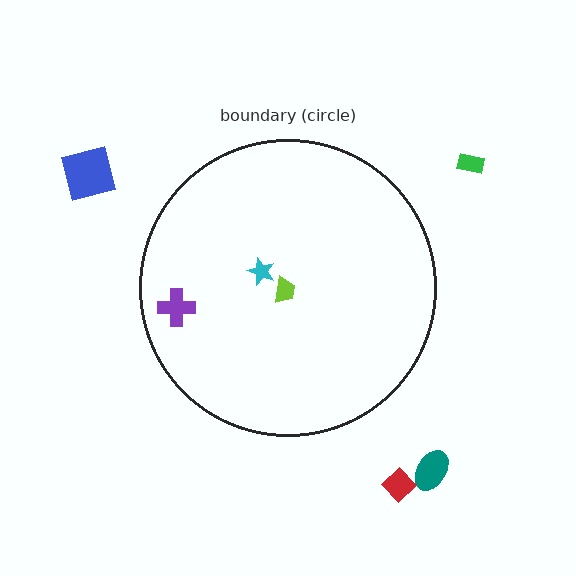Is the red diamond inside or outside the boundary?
Outside.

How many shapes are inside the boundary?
3 inside, 4 outside.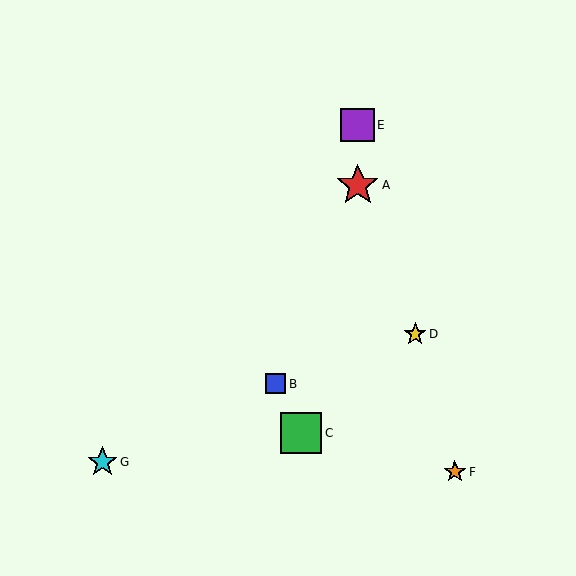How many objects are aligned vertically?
2 objects (A, E) are aligned vertically.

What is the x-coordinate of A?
Object A is at x≈358.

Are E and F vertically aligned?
No, E is at x≈358 and F is at x≈455.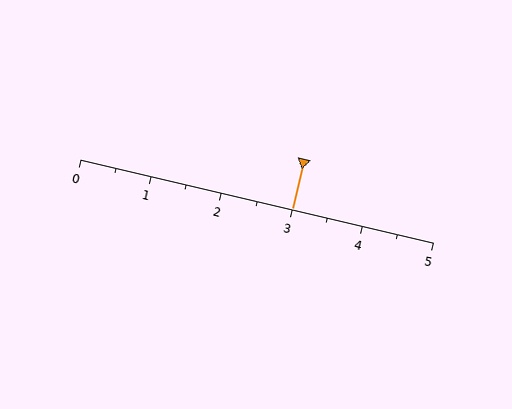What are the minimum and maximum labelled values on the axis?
The axis runs from 0 to 5.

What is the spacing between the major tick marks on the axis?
The major ticks are spaced 1 apart.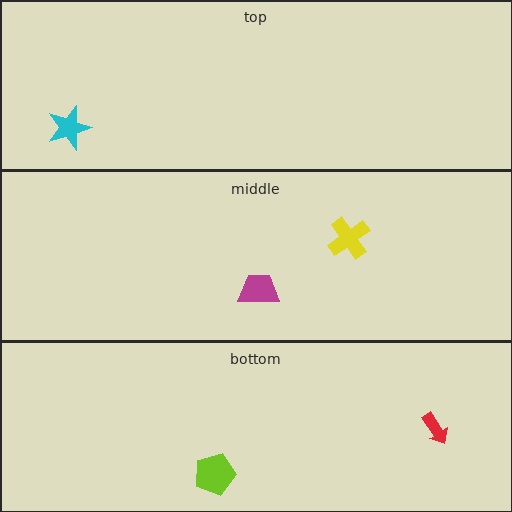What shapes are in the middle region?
The yellow cross, the magenta trapezoid.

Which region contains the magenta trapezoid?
The middle region.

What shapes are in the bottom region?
The red arrow, the lime pentagon.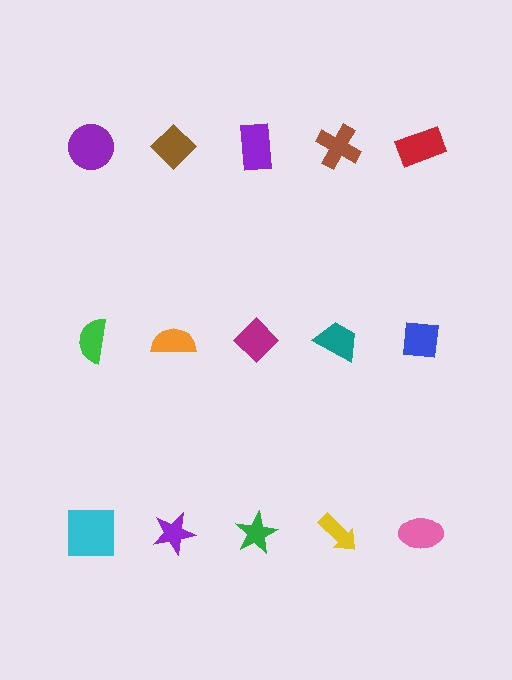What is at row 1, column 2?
A brown diamond.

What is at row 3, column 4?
A yellow arrow.